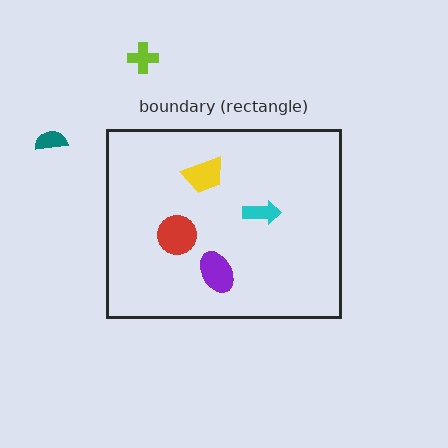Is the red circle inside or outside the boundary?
Inside.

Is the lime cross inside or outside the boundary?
Outside.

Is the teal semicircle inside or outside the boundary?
Outside.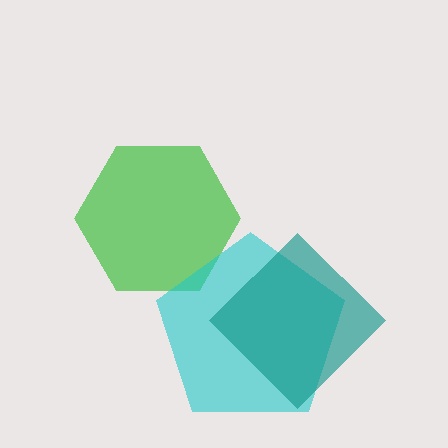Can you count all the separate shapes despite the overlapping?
Yes, there are 3 separate shapes.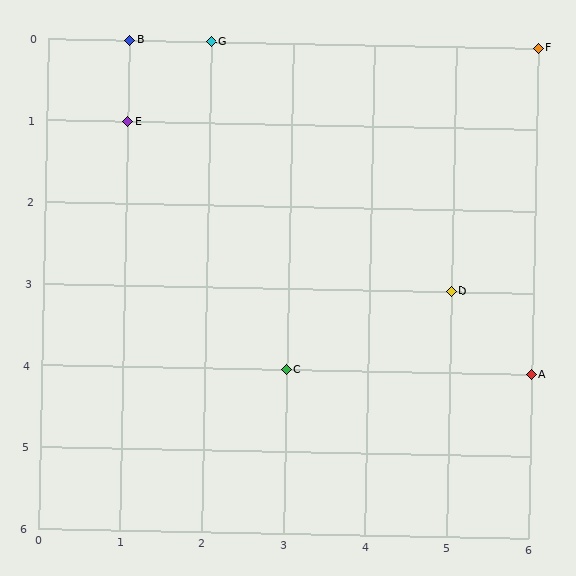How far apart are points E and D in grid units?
Points E and D are 4 columns and 2 rows apart (about 4.5 grid units diagonally).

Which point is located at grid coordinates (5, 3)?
Point D is at (5, 3).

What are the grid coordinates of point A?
Point A is at grid coordinates (6, 4).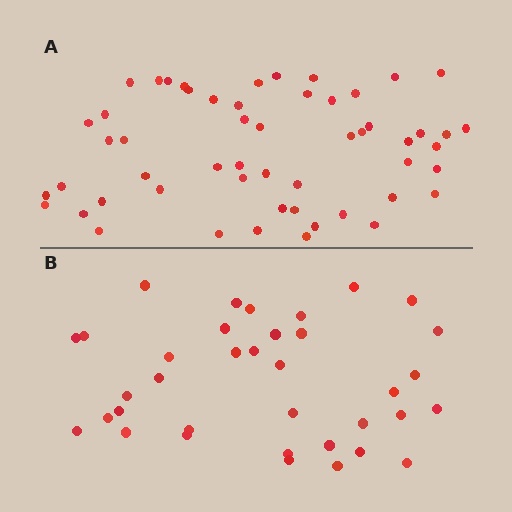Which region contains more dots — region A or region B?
Region A (the top region) has more dots.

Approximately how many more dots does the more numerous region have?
Region A has approximately 20 more dots than region B.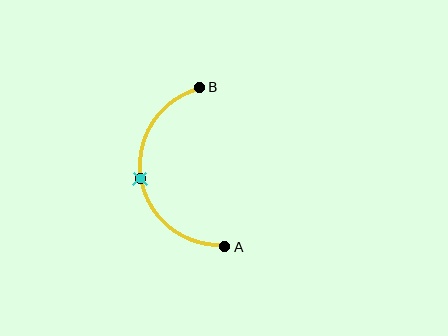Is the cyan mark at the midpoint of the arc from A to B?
Yes. The cyan mark lies on the arc at equal arc-length from both A and B — it is the arc midpoint.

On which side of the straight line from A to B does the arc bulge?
The arc bulges to the left of the straight line connecting A and B.